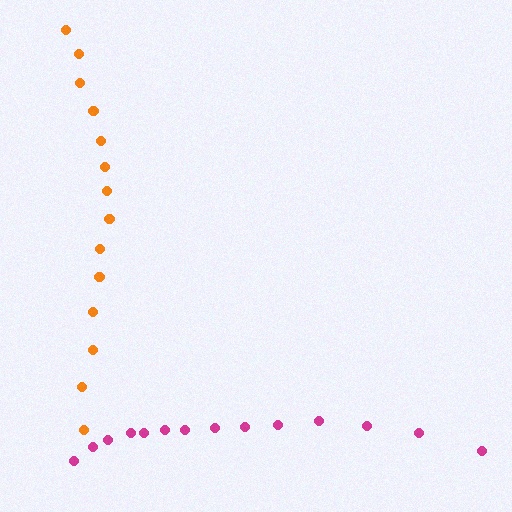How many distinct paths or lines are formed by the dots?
There are 2 distinct paths.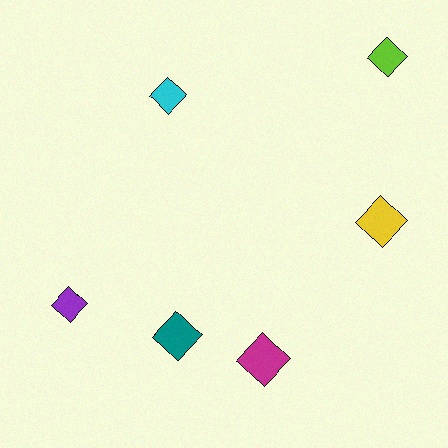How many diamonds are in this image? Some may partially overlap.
There are 6 diamonds.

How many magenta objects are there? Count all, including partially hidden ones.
There is 1 magenta object.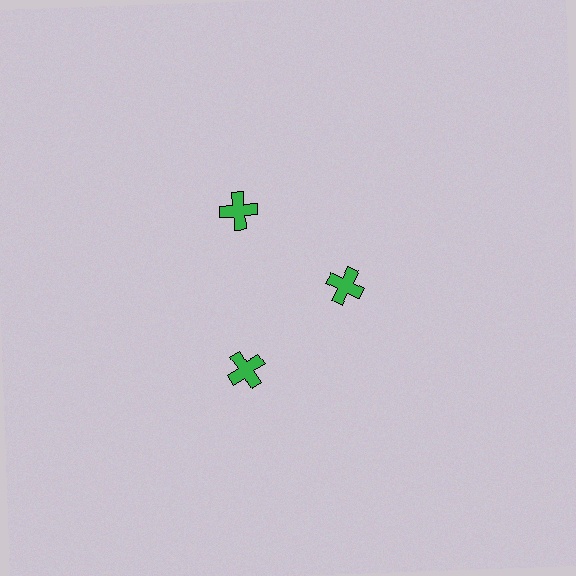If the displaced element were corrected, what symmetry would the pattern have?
It would have 3-fold rotational symmetry — the pattern would map onto itself every 120 degrees.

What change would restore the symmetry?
The symmetry would be restored by moving it outward, back onto the ring so that all 3 crosses sit at equal angles and equal distance from the center.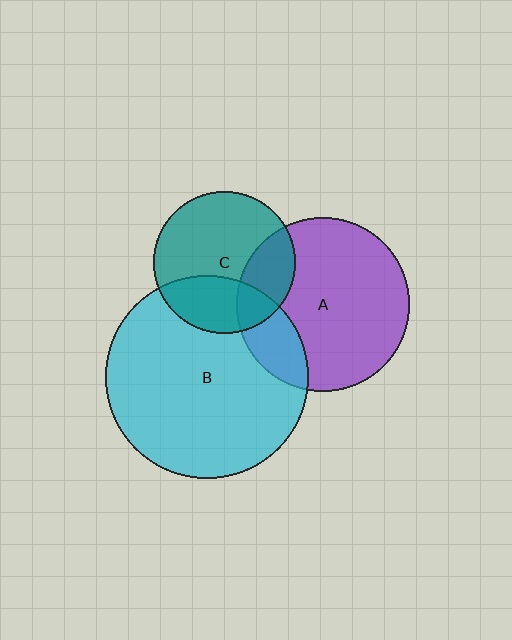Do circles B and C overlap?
Yes.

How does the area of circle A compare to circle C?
Approximately 1.5 times.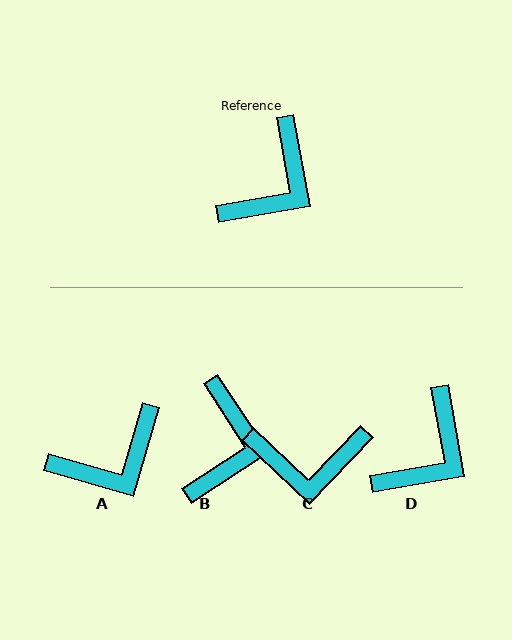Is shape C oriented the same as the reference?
No, it is off by about 54 degrees.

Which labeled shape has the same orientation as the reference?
D.